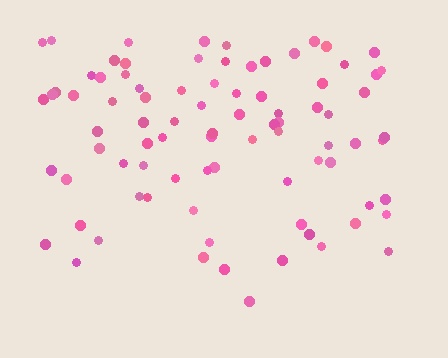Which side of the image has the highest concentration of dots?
The top.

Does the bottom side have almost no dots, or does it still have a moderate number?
Still a moderate number, just noticeably fewer than the top.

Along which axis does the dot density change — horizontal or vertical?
Vertical.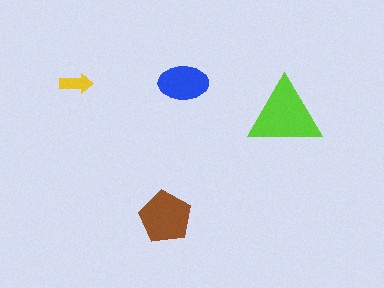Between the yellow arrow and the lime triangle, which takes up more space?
The lime triangle.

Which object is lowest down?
The brown pentagon is bottommost.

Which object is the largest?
The lime triangle.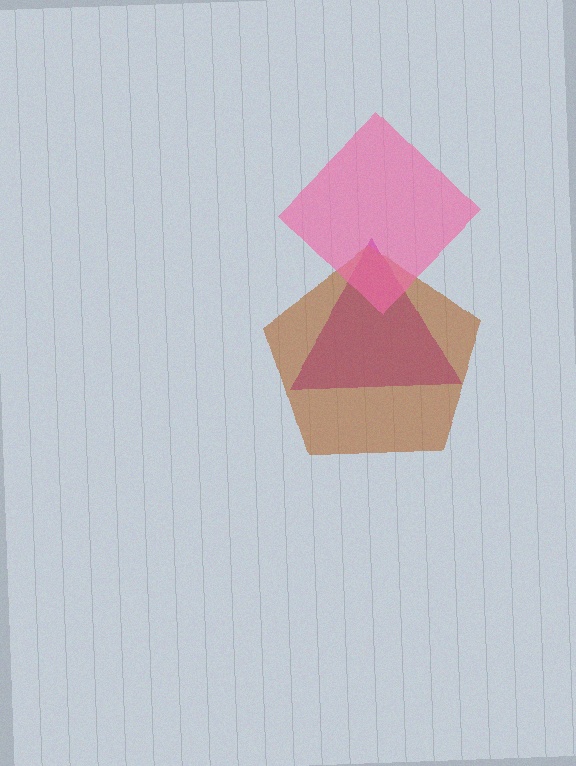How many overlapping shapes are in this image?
There are 3 overlapping shapes in the image.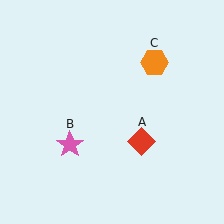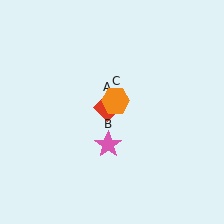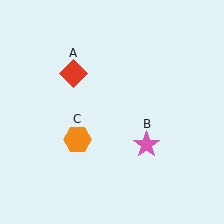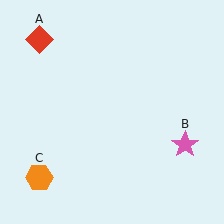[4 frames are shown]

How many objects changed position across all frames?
3 objects changed position: red diamond (object A), pink star (object B), orange hexagon (object C).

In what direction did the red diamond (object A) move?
The red diamond (object A) moved up and to the left.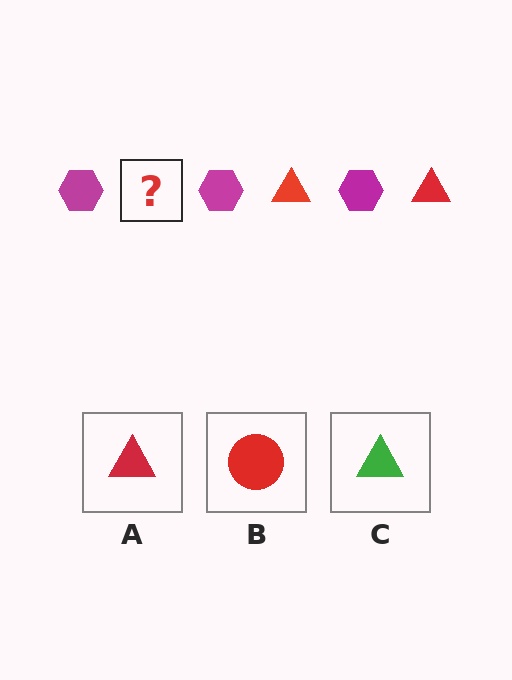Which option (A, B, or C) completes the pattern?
A.